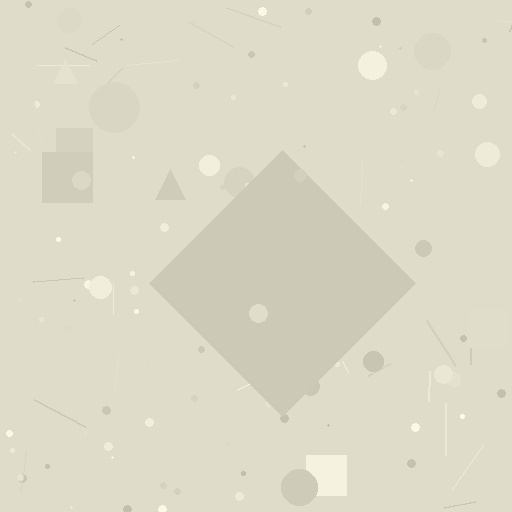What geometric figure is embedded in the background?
A diamond is embedded in the background.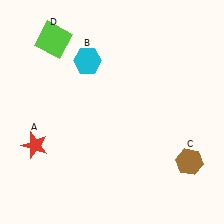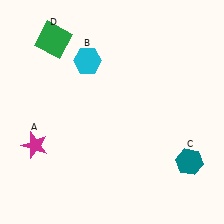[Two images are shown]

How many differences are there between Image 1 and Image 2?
There are 3 differences between the two images.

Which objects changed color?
A changed from red to magenta. C changed from brown to teal. D changed from lime to green.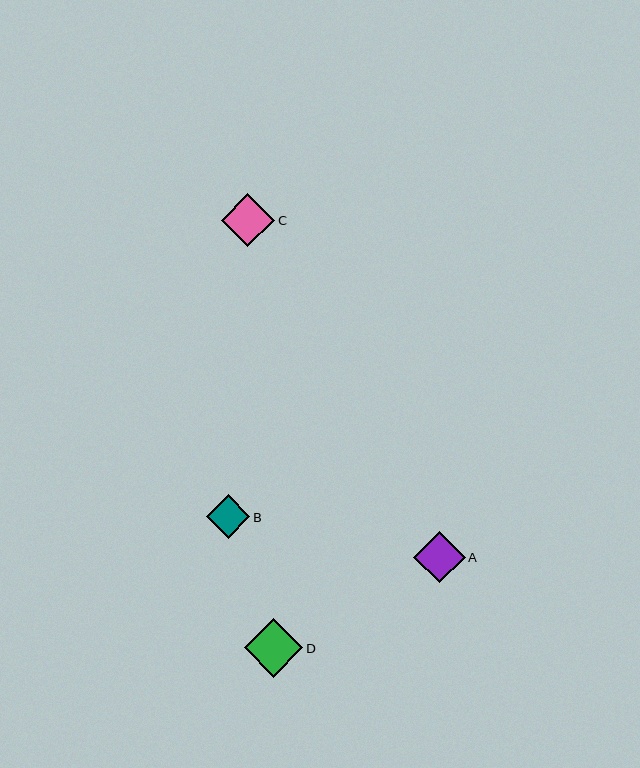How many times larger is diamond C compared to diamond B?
Diamond C is approximately 1.2 times the size of diamond B.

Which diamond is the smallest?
Diamond B is the smallest with a size of approximately 43 pixels.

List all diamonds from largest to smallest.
From largest to smallest: D, C, A, B.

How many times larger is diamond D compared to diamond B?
Diamond D is approximately 1.3 times the size of diamond B.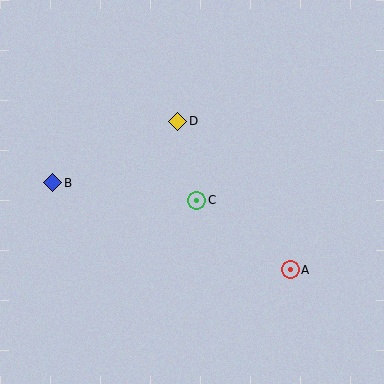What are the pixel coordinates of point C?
Point C is at (197, 200).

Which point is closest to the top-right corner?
Point D is closest to the top-right corner.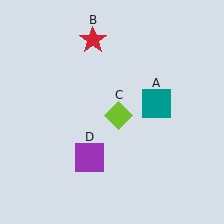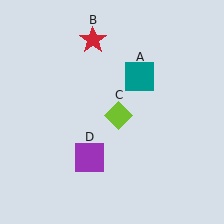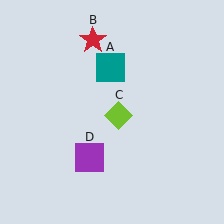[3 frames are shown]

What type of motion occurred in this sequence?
The teal square (object A) rotated counterclockwise around the center of the scene.